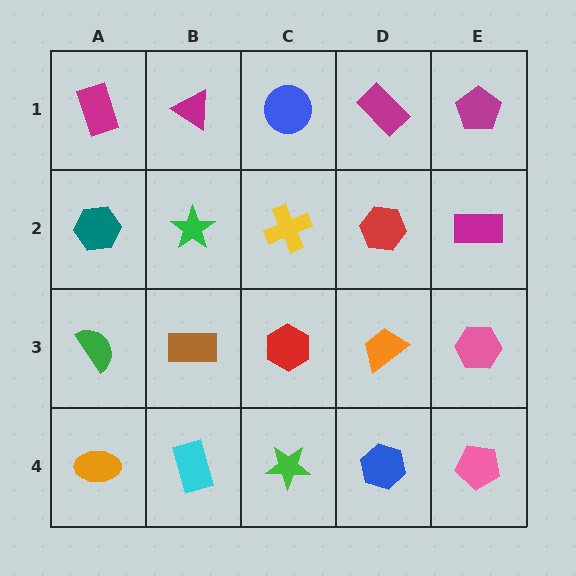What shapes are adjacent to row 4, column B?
A brown rectangle (row 3, column B), an orange ellipse (row 4, column A), a green star (row 4, column C).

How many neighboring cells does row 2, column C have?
4.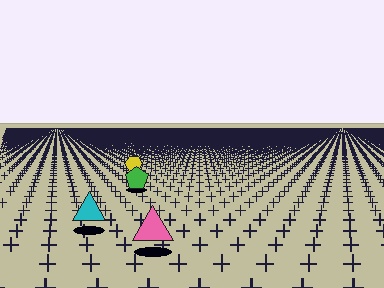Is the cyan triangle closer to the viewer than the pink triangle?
No. The pink triangle is closer — you can tell from the texture gradient: the ground texture is coarser near it.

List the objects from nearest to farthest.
From nearest to farthest: the pink triangle, the cyan triangle, the green pentagon, the yellow hexagon.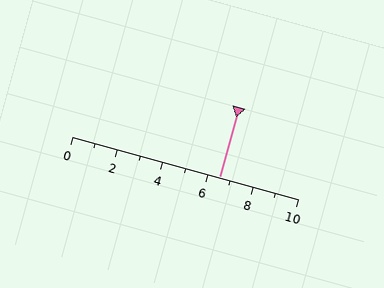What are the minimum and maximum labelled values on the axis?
The axis runs from 0 to 10.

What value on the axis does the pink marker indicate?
The marker indicates approximately 6.5.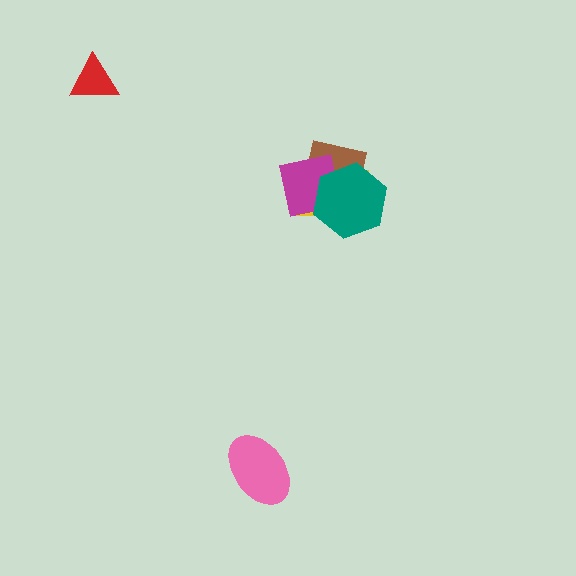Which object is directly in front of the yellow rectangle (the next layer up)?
The brown square is directly in front of the yellow rectangle.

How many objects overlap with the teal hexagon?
3 objects overlap with the teal hexagon.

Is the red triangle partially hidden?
No, no other shape covers it.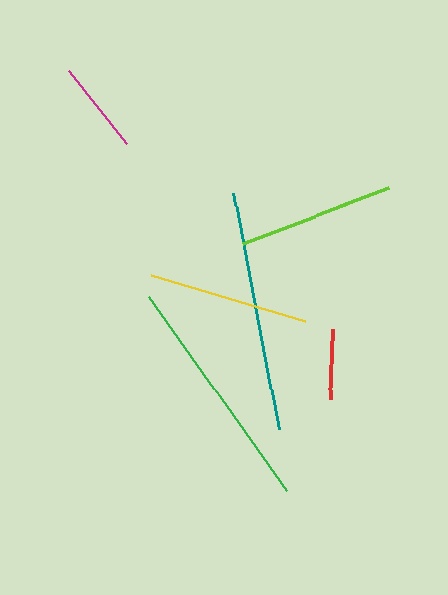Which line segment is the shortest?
The red line is the shortest at approximately 70 pixels.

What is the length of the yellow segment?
The yellow segment is approximately 160 pixels long.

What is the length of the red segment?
The red segment is approximately 70 pixels long.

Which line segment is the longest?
The teal line is the longest at approximately 239 pixels.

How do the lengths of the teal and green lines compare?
The teal and green lines are approximately the same length.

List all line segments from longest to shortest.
From longest to shortest: teal, green, yellow, lime, magenta, red.